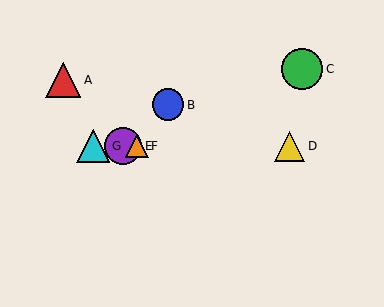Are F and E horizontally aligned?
Yes, both are at y≈146.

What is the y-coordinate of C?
Object C is at y≈69.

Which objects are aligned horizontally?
Objects D, E, F, G are aligned horizontally.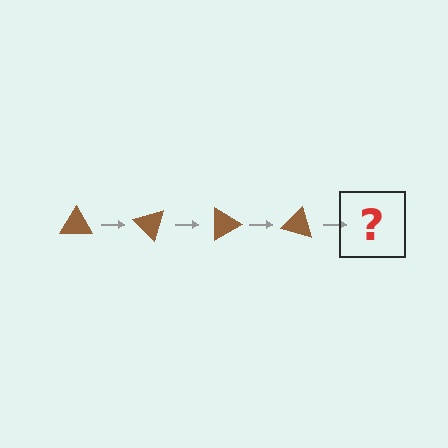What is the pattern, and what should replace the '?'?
The pattern is that the triangle rotates 45 degrees each step. The '?' should be a brown triangle rotated 180 degrees.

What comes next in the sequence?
The next element should be a brown triangle rotated 180 degrees.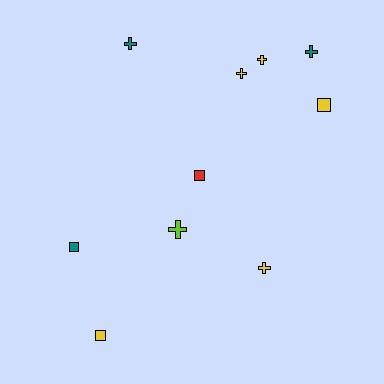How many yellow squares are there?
There are 2 yellow squares.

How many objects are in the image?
There are 10 objects.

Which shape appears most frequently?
Cross, with 6 objects.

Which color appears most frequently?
Yellow, with 5 objects.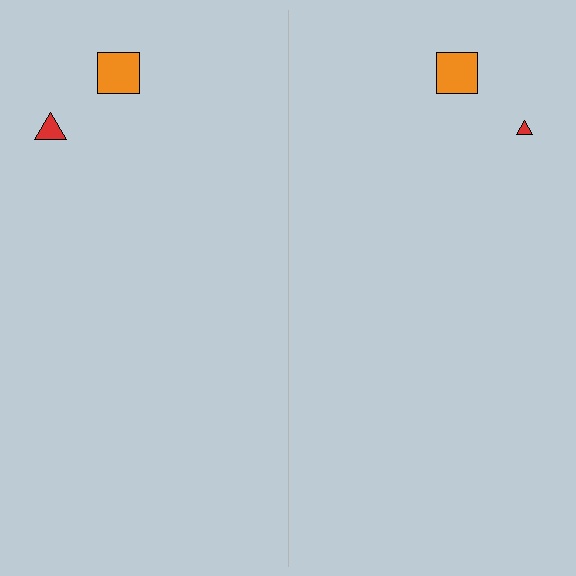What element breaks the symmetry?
The red triangle on the right side has a different size than its mirror counterpart.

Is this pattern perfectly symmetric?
No, the pattern is not perfectly symmetric. The red triangle on the right side has a different size than its mirror counterpart.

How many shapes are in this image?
There are 4 shapes in this image.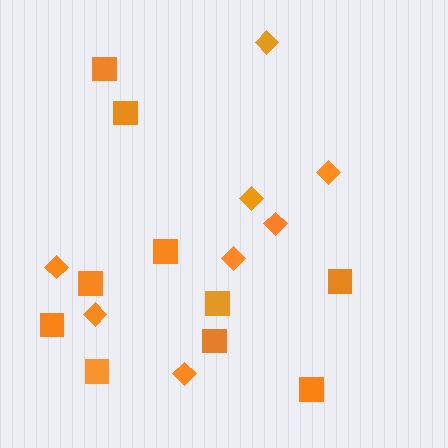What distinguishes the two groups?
There are 2 groups: one group of squares (10) and one group of diamonds (8).